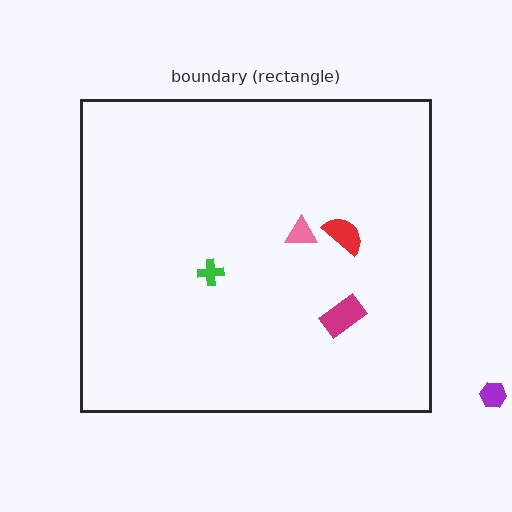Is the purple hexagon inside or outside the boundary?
Outside.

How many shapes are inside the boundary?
4 inside, 1 outside.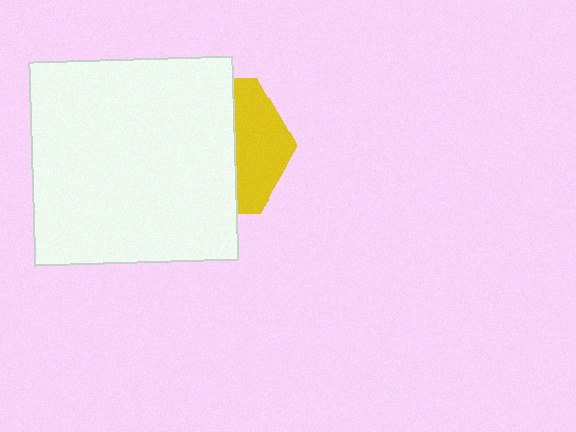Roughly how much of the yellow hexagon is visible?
A small part of it is visible (roughly 36%).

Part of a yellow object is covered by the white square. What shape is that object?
It is a hexagon.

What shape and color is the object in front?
The object in front is a white square.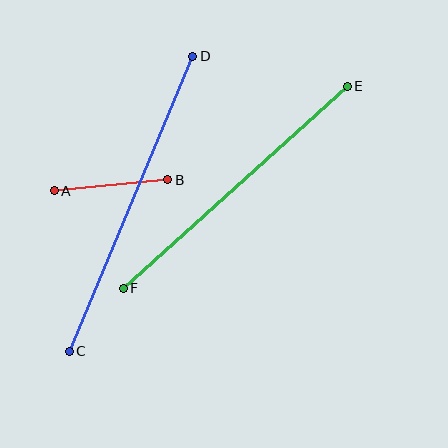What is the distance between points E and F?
The distance is approximately 301 pixels.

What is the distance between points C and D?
The distance is approximately 320 pixels.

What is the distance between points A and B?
The distance is approximately 114 pixels.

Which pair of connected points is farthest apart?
Points C and D are farthest apart.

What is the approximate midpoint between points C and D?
The midpoint is at approximately (131, 204) pixels.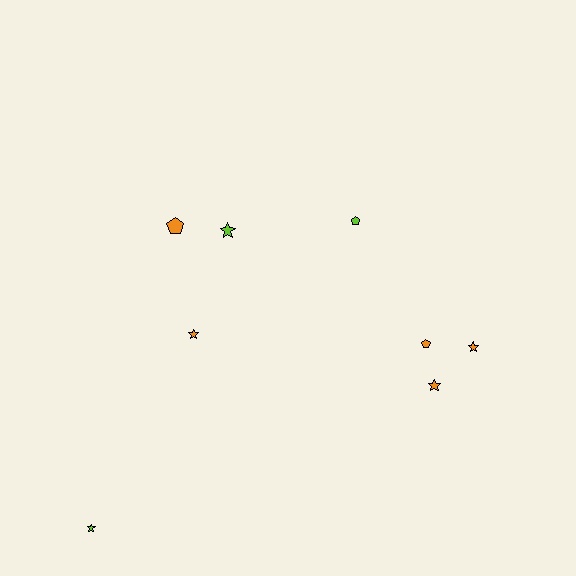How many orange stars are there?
There are 3 orange stars.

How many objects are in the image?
There are 8 objects.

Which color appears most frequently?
Orange, with 5 objects.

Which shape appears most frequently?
Star, with 5 objects.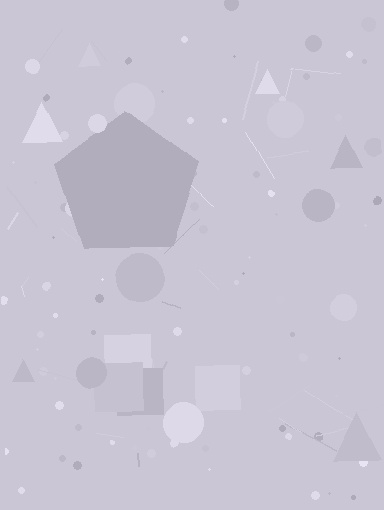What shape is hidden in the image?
A pentagon is hidden in the image.